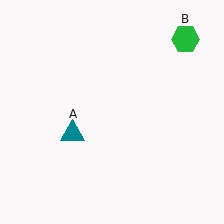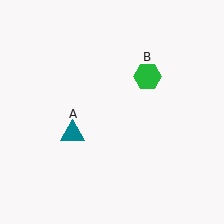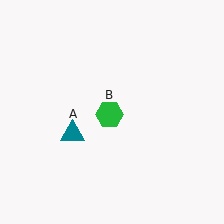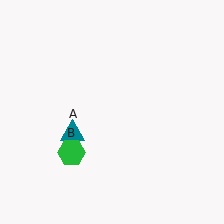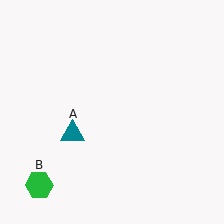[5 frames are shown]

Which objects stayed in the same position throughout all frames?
Teal triangle (object A) remained stationary.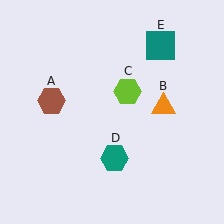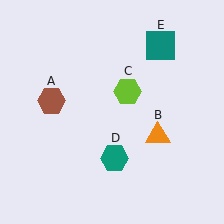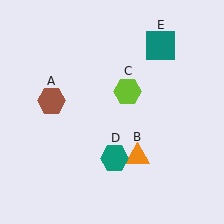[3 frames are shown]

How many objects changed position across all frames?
1 object changed position: orange triangle (object B).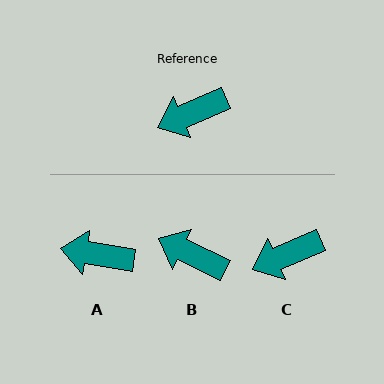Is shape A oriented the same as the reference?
No, it is off by about 32 degrees.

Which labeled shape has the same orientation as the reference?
C.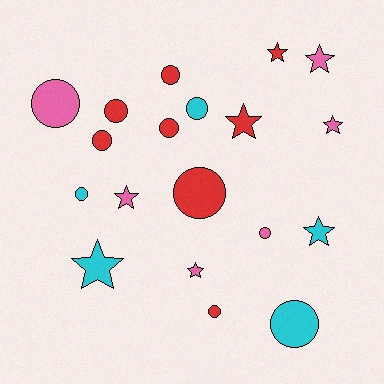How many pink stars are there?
There are 4 pink stars.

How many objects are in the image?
There are 19 objects.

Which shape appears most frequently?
Circle, with 11 objects.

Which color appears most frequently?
Red, with 8 objects.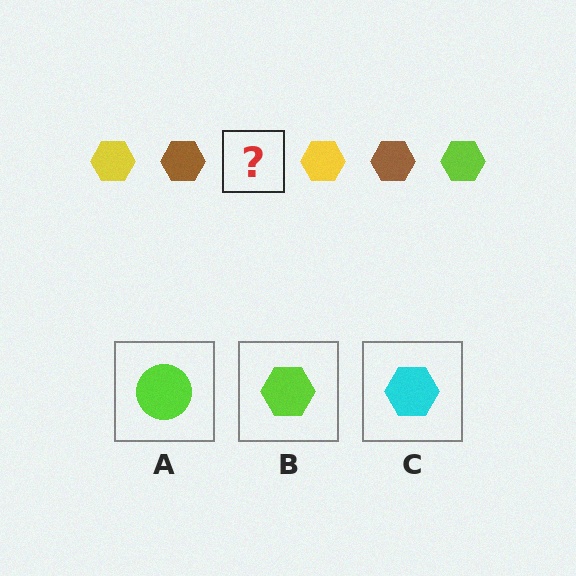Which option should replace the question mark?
Option B.